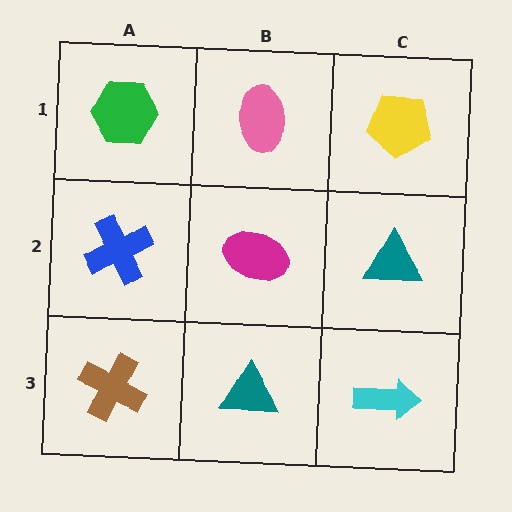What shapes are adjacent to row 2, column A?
A green hexagon (row 1, column A), a brown cross (row 3, column A), a magenta ellipse (row 2, column B).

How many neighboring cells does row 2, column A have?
3.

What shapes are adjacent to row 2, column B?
A pink ellipse (row 1, column B), a teal triangle (row 3, column B), a blue cross (row 2, column A), a teal triangle (row 2, column C).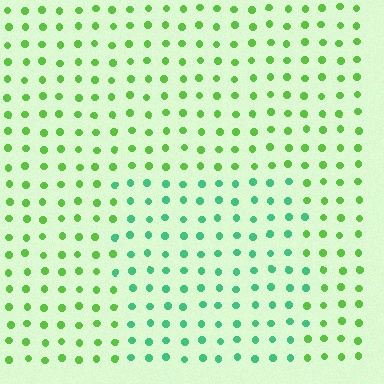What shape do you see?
I see a rectangle.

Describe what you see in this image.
The image is filled with small lime elements in a uniform arrangement. A rectangle-shaped region is visible where the elements are tinted to a slightly different hue, forming a subtle color boundary.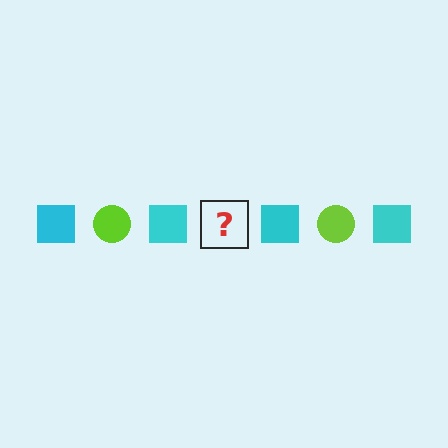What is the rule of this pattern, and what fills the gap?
The rule is that the pattern alternates between cyan square and lime circle. The gap should be filled with a lime circle.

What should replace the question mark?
The question mark should be replaced with a lime circle.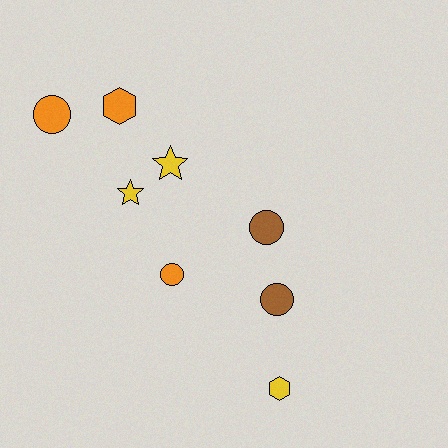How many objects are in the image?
There are 8 objects.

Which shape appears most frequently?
Circle, with 4 objects.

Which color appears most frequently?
Orange, with 3 objects.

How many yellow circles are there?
There are no yellow circles.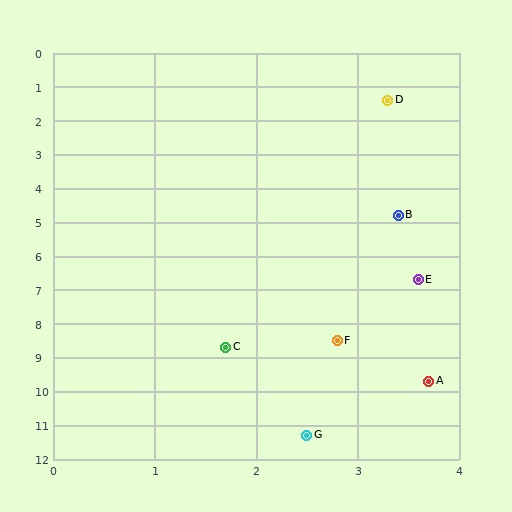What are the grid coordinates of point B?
Point B is at approximately (3.4, 4.8).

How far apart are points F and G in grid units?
Points F and G are about 2.8 grid units apart.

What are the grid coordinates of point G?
Point G is at approximately (2.5, 11.3).